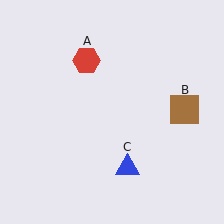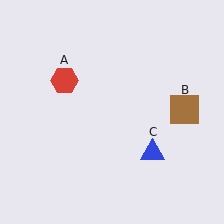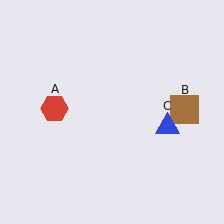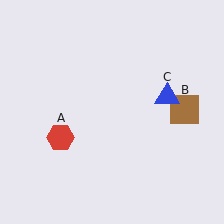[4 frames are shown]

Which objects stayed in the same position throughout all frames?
Brown square (object B) remained stationary.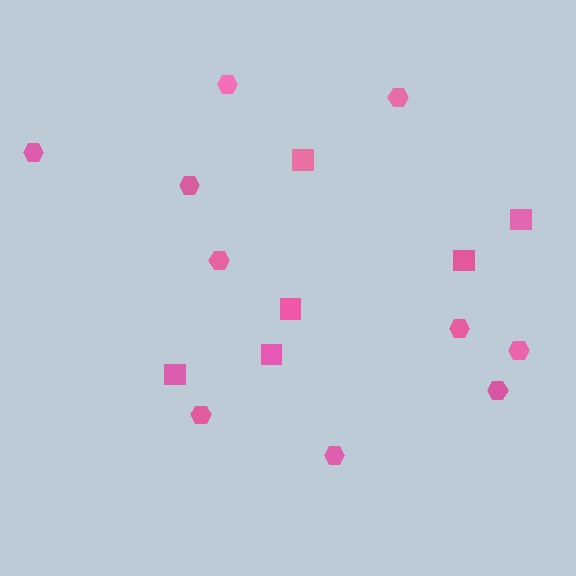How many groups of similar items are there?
There are 2 groups: one group of squares (6) and one group of hexagons (10).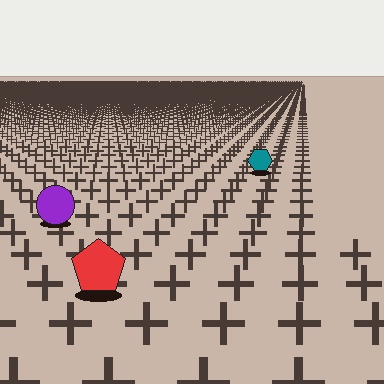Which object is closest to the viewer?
The red pentagon is closest. The texture marks near it are larger and more spread out.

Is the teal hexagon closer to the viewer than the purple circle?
No. The purple circle is closer — you can tell from the texture gradient: the ground texture is coarser near it.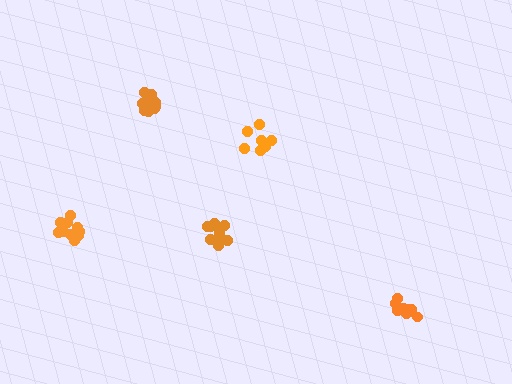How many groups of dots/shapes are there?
There are 5 groups.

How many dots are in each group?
Group 1: 12 dots, Group 2: 7 dots, Group 3: 9 dots, Group 4: 12 dots, Group 5: 12 dots (52 total).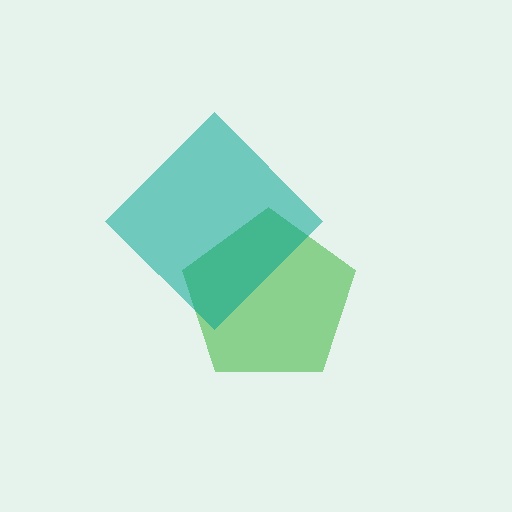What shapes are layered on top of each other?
The layered shapes are: a green pentagon, a teal diamond.